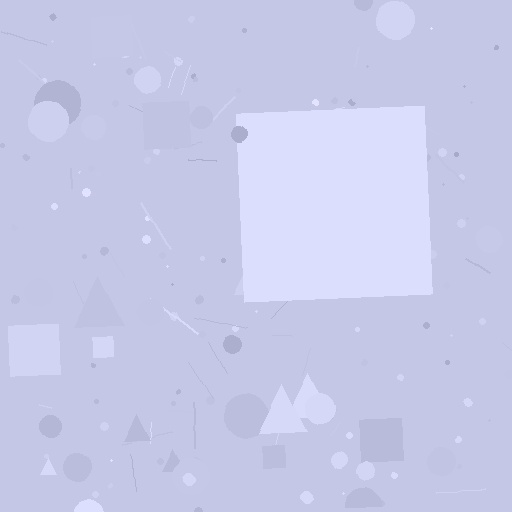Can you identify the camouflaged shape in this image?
The camouflaged shape is a square.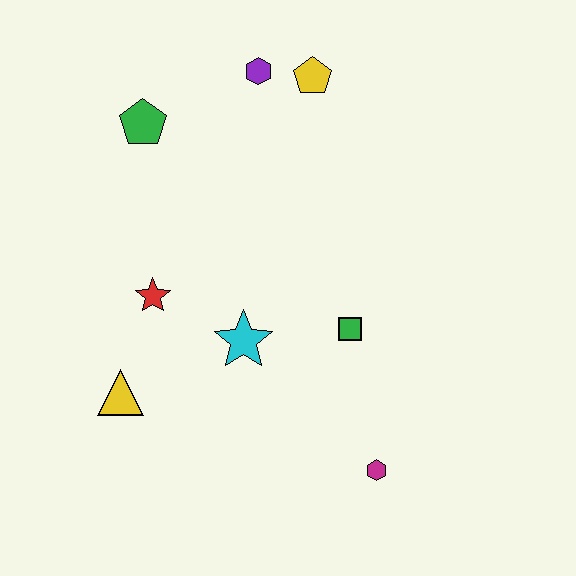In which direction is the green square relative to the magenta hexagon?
The green square is above the magenta hexagon.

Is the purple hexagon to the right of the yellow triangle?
Yes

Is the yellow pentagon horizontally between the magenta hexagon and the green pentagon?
Yes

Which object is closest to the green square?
The cyan star is closest to the green square.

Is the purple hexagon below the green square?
No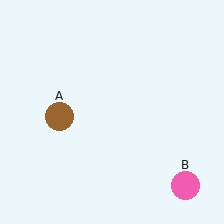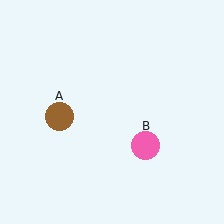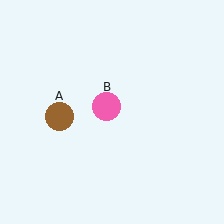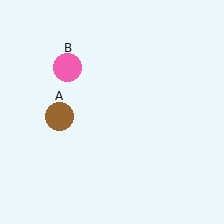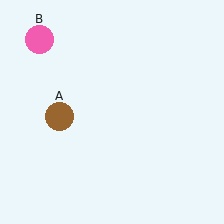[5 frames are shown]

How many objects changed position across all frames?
1 object changed position: pink circle (object B).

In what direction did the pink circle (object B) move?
The pink circle (object B) moved up and to the left.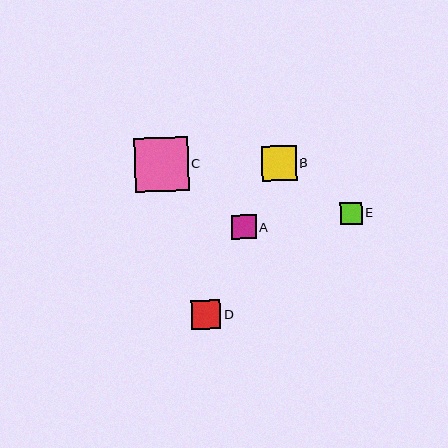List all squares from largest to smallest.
From largest to smallest: C, B, D, A, E.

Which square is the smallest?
Square E is the smallest with a size of approximately 22 pixels.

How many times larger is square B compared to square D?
Square B is approximately 1.2 times the size of square D.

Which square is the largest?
Square C is the largest with a size of approximately 53 pixels.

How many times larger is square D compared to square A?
Square D is approximately 1.2 times the size of square A.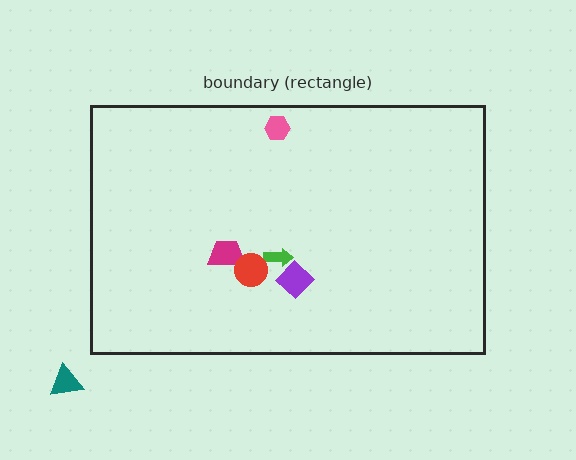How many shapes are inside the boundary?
5 inside, 1 outside.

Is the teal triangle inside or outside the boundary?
Outside.